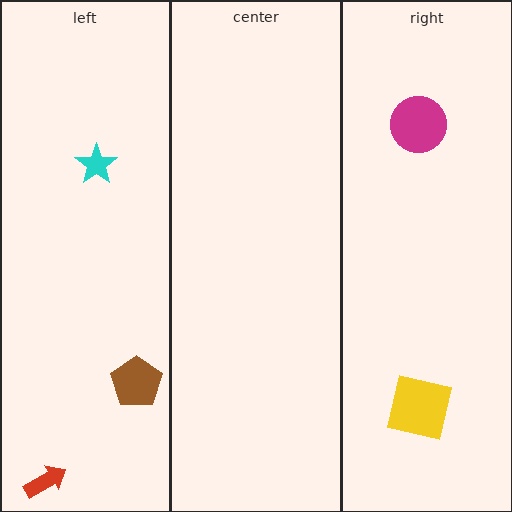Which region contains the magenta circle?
The right region.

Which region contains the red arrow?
The left region.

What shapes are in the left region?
The brown pentagon, the cyan star, the red arrow.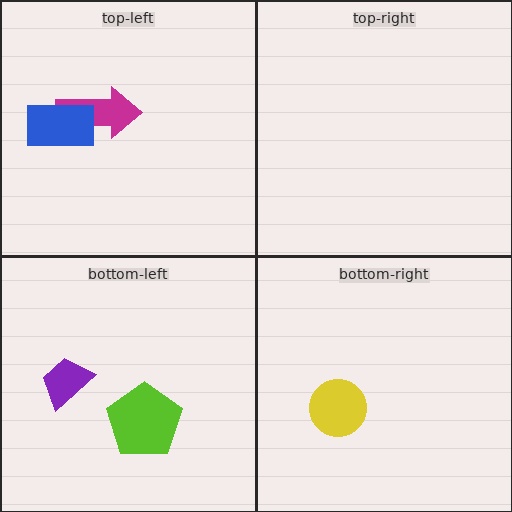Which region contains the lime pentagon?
The bottom-left region.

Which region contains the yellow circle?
The bottom-right region.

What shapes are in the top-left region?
The magenta arrow, the blue rectangle.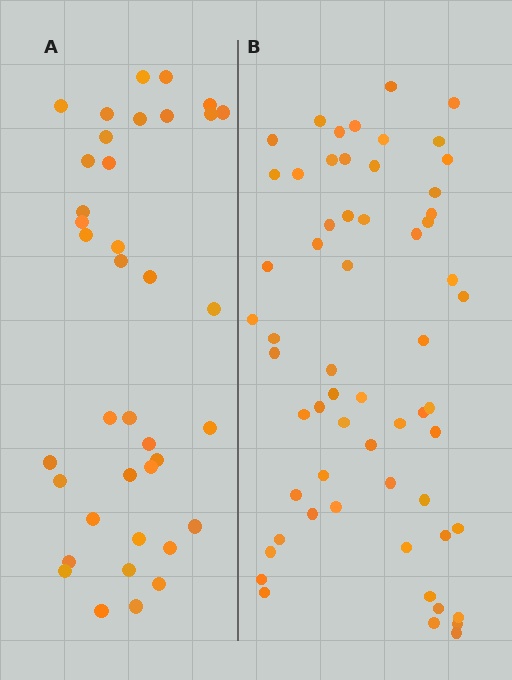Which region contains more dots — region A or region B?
Region B (the right region) has more dots.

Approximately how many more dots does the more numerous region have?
Region B has approximately 20 more dots than region A.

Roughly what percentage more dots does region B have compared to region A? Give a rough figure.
About 60% more.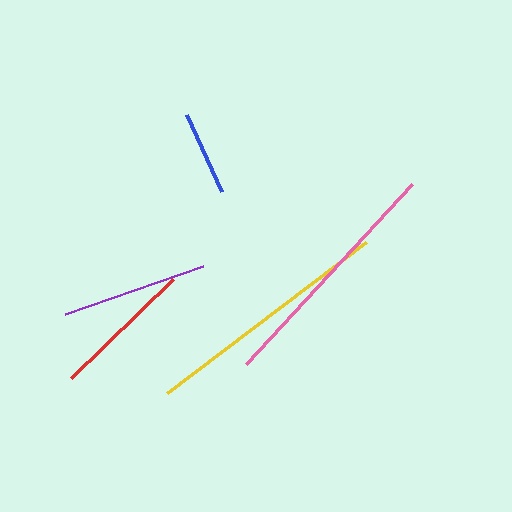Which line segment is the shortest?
The blue line is the shortest at approximately 84 pixels.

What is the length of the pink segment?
The pink segment is approximately 245 pixels long.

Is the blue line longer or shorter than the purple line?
The purple line is longer than the blue line.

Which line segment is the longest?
The yellow line is the longest at approximately 249 pixels.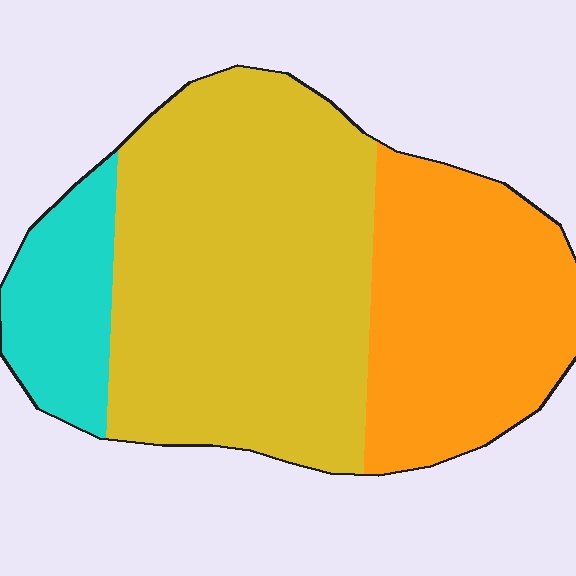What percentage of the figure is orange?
Orange covers 32% of the figure.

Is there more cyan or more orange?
Orange.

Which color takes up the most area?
Yellow, at roughly 55%.